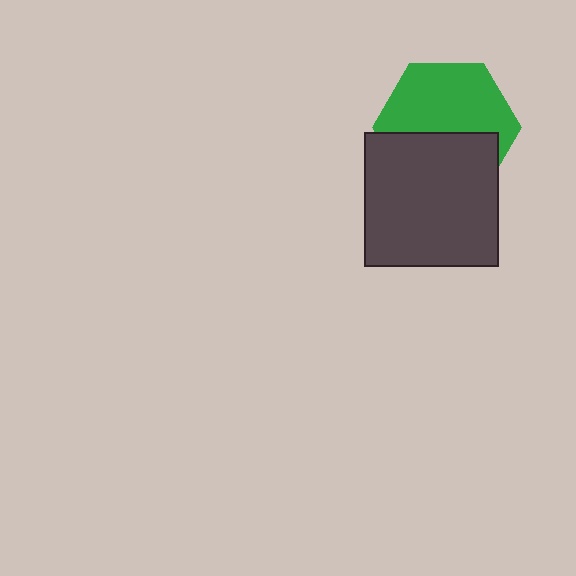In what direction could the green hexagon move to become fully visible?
The green hexagon could move up. That would shift it out from behind the dark gray square entirely.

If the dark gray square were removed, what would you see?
You would see the complete green hexagon.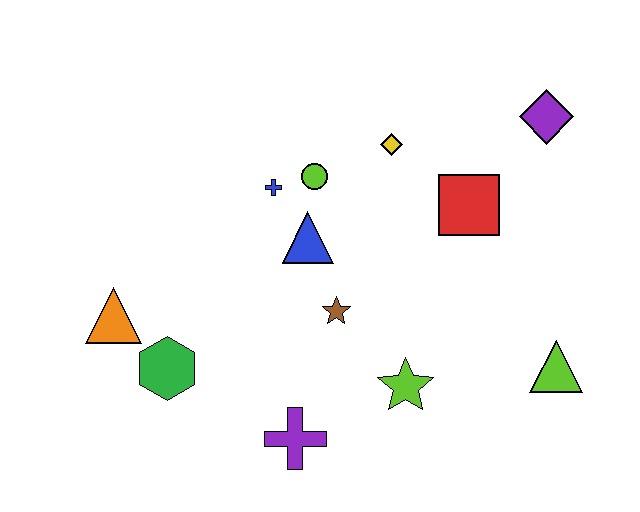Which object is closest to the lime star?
The brown star is closest to the lime star.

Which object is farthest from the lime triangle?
The orange triangle is farthest from the lime triangle.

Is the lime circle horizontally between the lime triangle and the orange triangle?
Yes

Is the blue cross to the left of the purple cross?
Yes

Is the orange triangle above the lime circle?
No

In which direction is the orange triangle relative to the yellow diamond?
The orange triangle is to the left of the yellow diamond.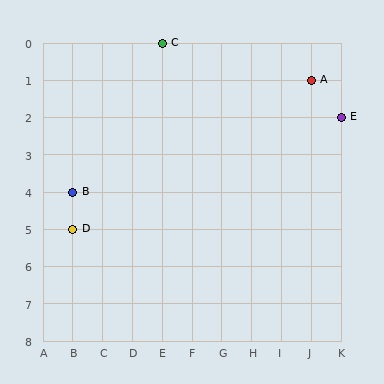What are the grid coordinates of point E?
Point E is at grid coordinates (K, 2).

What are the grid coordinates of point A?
Point A is at grid coordinates (J, 1).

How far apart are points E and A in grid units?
Points E and A are 1 column and 1 row apart (about 1.4 grid units diagonally).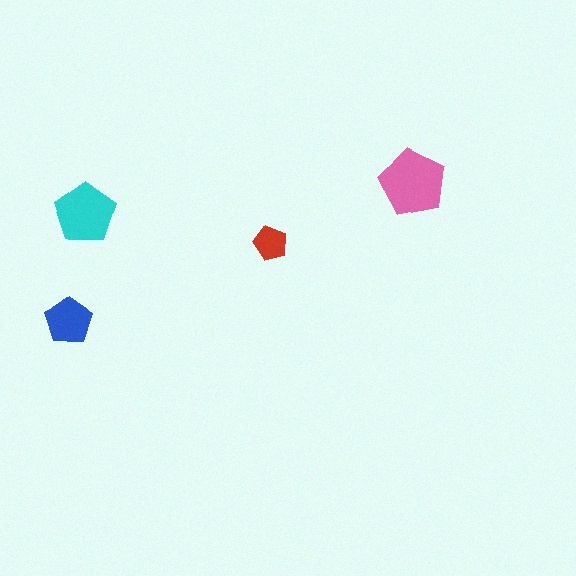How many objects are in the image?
There are 4 objects in the image.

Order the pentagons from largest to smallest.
the pink one, the cyan one, the blue one, the red one.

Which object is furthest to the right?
The pink pentagon is rightmost.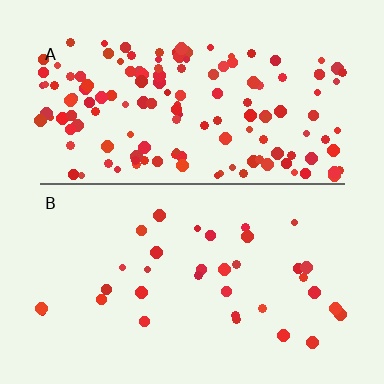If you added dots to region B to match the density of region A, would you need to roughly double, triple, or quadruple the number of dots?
Approximately quadruple.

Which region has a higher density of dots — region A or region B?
A (the top).